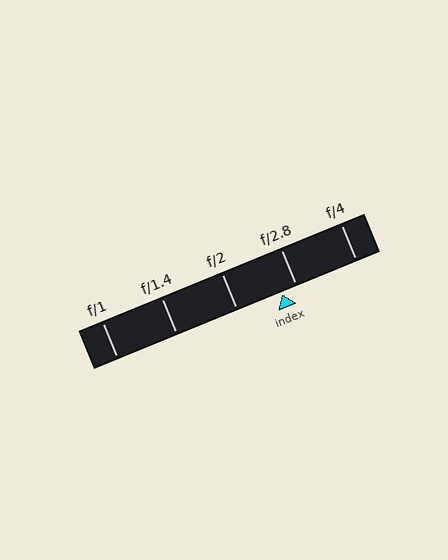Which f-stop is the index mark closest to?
The index mark is closest to f/2.8.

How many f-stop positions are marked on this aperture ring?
There are 5 f-stop positions marked.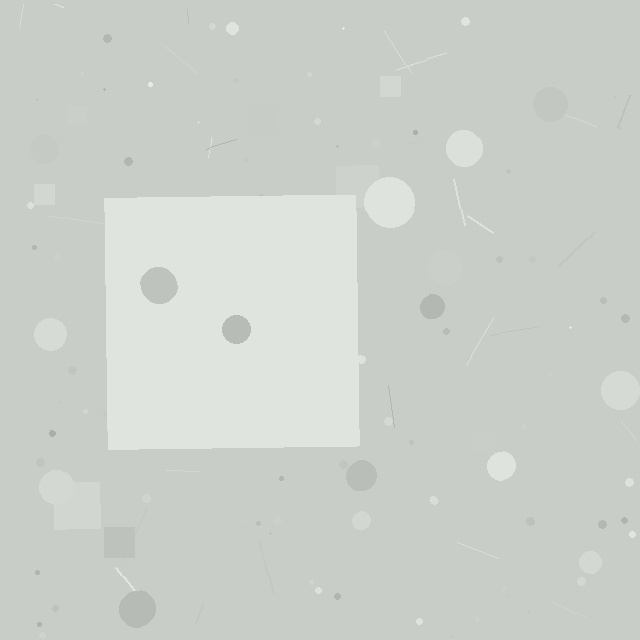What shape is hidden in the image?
A square is hidden in the image.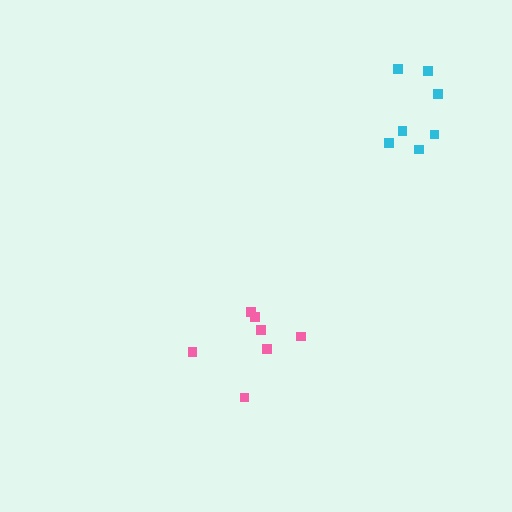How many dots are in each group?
Group 1: 7 dots, Group 2: 7 dots (14 total).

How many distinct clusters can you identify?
There are 2 distinct clusters.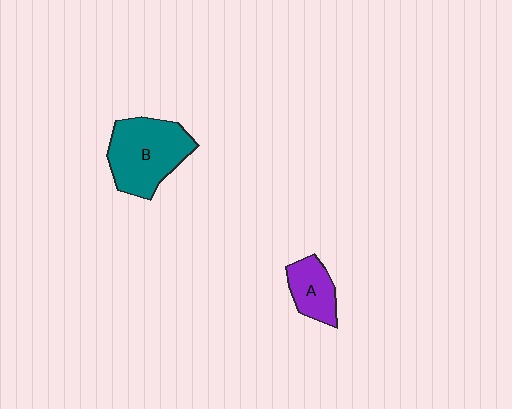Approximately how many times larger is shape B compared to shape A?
Approximately 2.0 times.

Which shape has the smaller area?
Shape A (purple).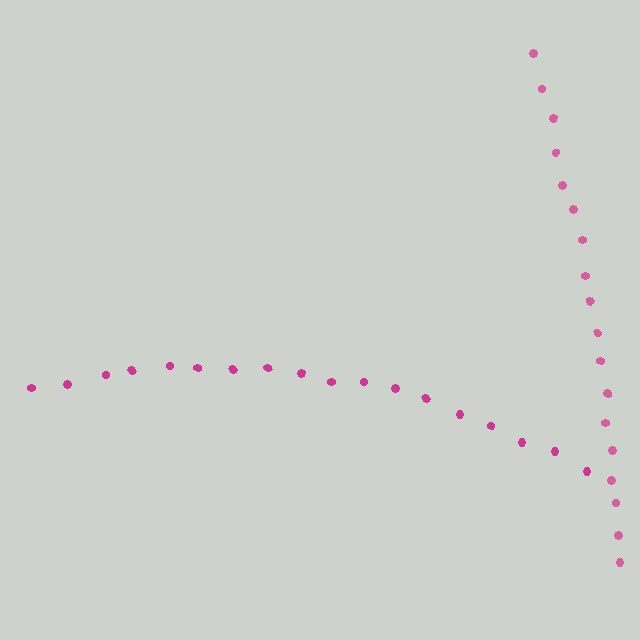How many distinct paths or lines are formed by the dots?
There are 2 distinct paths.